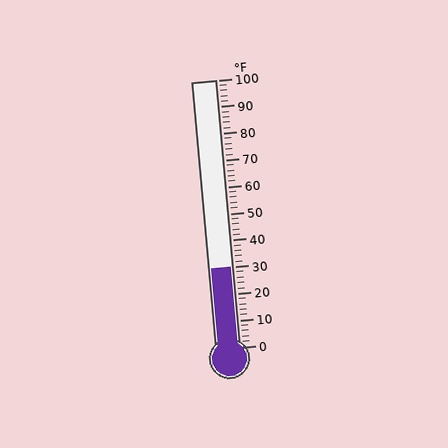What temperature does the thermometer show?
The thermometer shows approximately 30°F.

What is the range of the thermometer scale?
The thermometer scale ranges from 0°F to 100°F.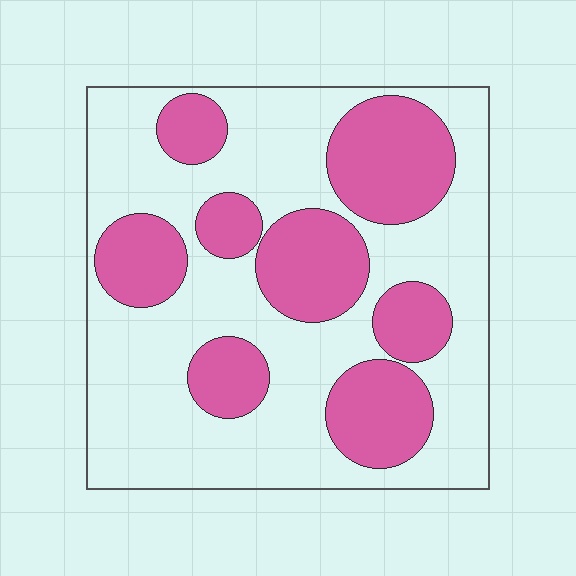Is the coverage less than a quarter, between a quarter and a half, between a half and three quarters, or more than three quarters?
Between a quarter and a half.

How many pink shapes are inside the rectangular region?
8.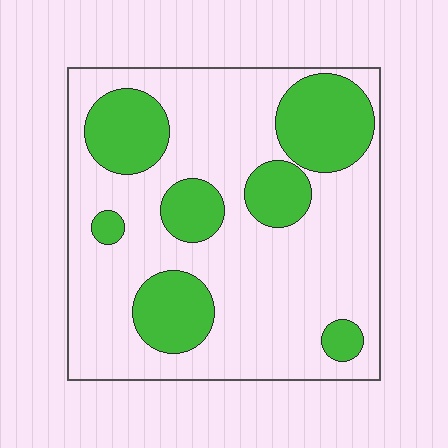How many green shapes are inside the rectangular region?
7.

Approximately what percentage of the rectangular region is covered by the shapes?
Approximately 30%.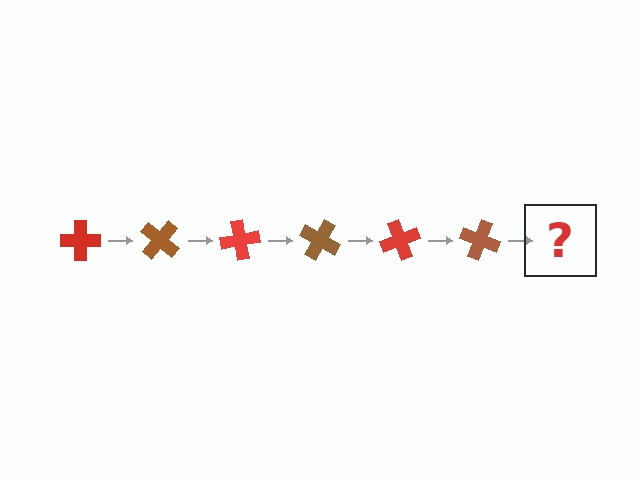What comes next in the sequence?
The next element should be a red cross, rotated 240 degrees from the start.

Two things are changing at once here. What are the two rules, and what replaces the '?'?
The two rules are that it rotates 40 degrees each step and the color cycles through red and brown. The '?' should be a red cross, rotated 240 degrees from the start.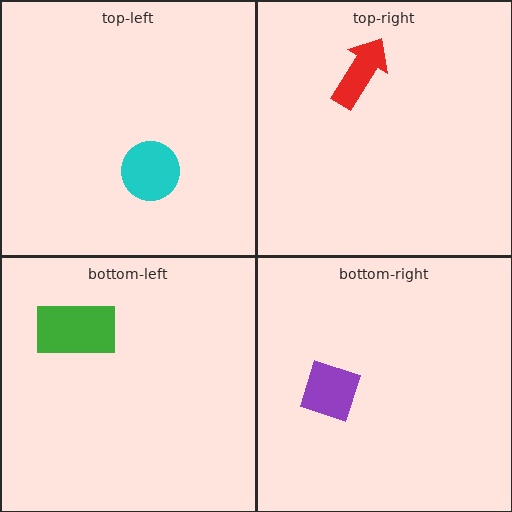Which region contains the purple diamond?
The bottom-right region.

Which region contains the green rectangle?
The bottom-left region.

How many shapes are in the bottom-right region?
1.